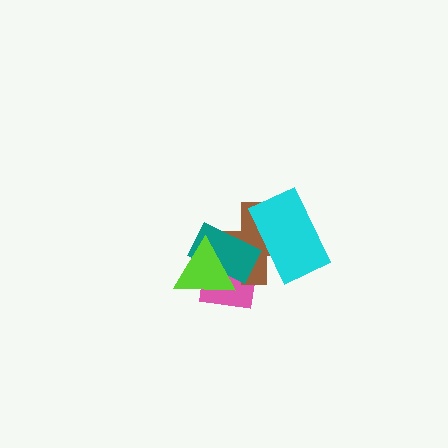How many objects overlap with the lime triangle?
3 objects overlap with the lime triangle.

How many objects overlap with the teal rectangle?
3 objects overlap with the teal rectangle.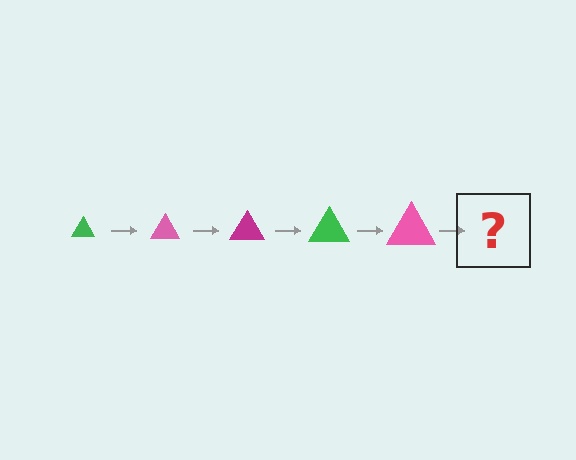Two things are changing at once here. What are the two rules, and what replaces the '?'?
The two rules are that the triangle grows larger each step and the color cycles through green, pink, and magenta. The '?' should be a magenta triangle, larger than the previous one.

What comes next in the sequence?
The next element should be a magenta triangle, larger than the previous one.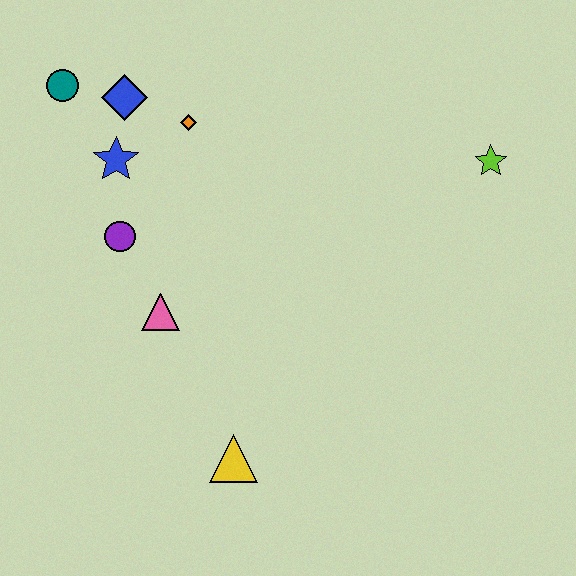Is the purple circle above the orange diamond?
No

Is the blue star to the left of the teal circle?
No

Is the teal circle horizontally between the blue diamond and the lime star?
No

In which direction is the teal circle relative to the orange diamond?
The teal circle is to the left of the orange diamond.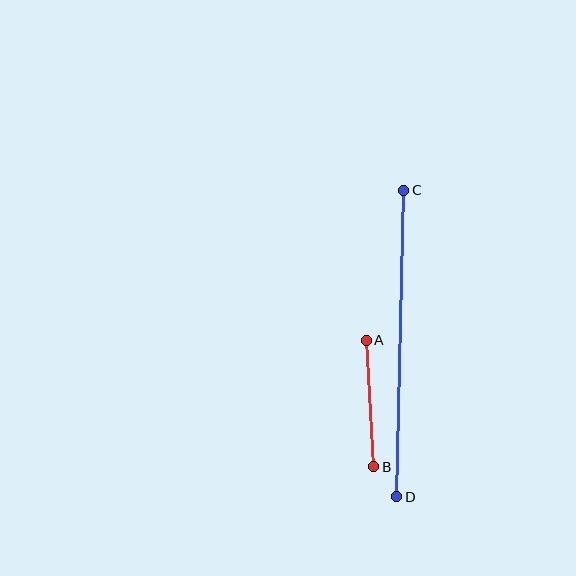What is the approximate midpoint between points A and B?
The midpoint is at approximately (370, 403) pixels.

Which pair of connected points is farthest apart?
Points C and D are farthest apart.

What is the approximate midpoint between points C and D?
The midpoint is at approximately (400, 343) pixels.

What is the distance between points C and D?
The distance is approximately 306 pixels.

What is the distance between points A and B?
The distance is approximately 127 pixels.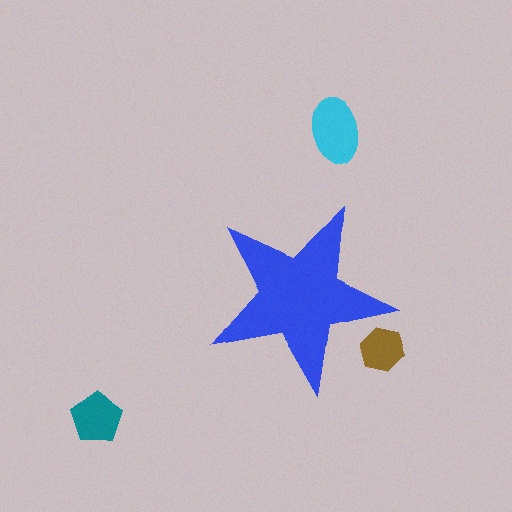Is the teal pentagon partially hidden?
No, the teal pentagon is fully visible.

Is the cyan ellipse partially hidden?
No, the cyan ellipse is fully visible.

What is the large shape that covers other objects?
A blue star.